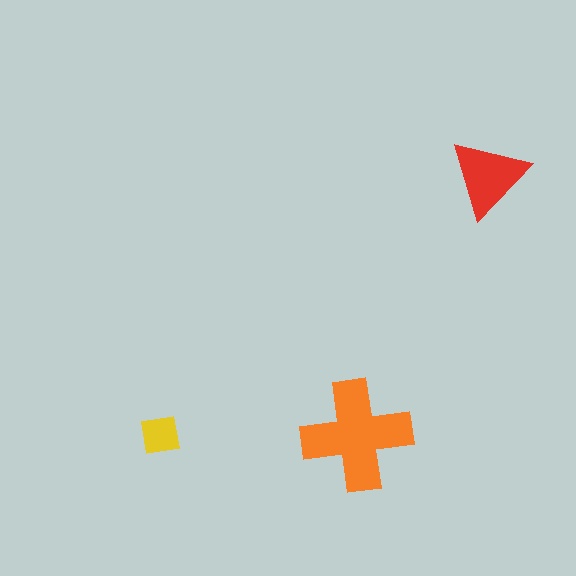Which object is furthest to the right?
The red triangle is rightmost.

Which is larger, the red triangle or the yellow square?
The red triangle.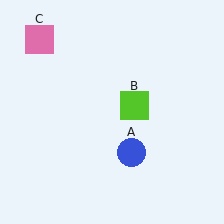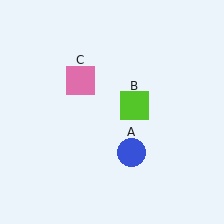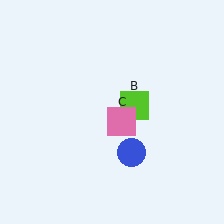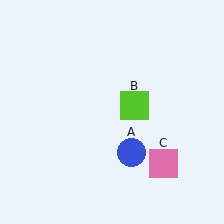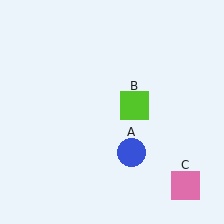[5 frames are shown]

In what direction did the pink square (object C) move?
The pink square (object C) moved down and to the right.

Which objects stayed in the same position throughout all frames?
Blue circle (object A) and lime square (object B) remained stationary.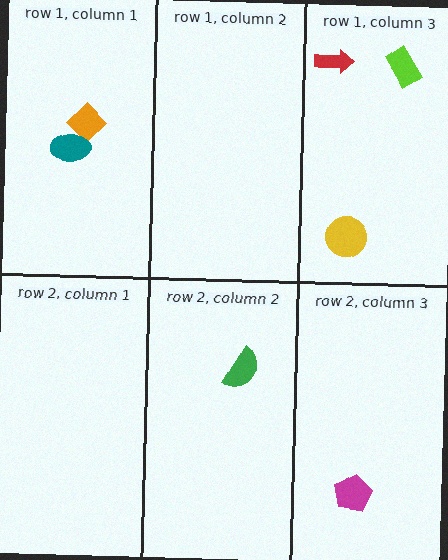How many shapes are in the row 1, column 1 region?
2.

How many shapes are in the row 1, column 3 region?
3.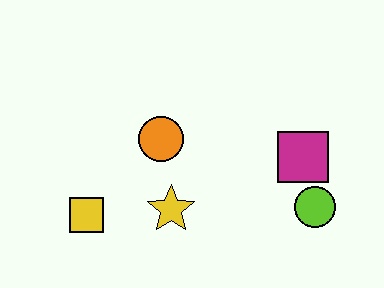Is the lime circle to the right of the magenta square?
Yes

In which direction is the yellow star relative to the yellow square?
The yellow star is to the right of the yellow square.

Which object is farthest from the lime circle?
The yellow square is farthest from the lime circle.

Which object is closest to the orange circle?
The yellow star is closest to the orange circle.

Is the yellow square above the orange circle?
No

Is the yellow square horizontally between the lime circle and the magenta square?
No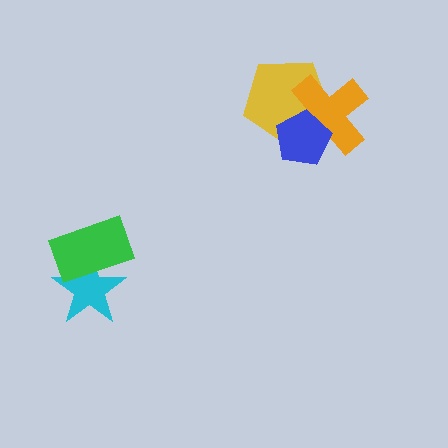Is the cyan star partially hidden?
Yes, it is partially covered by another shape.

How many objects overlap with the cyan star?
1 object overlaps with the cyan star.